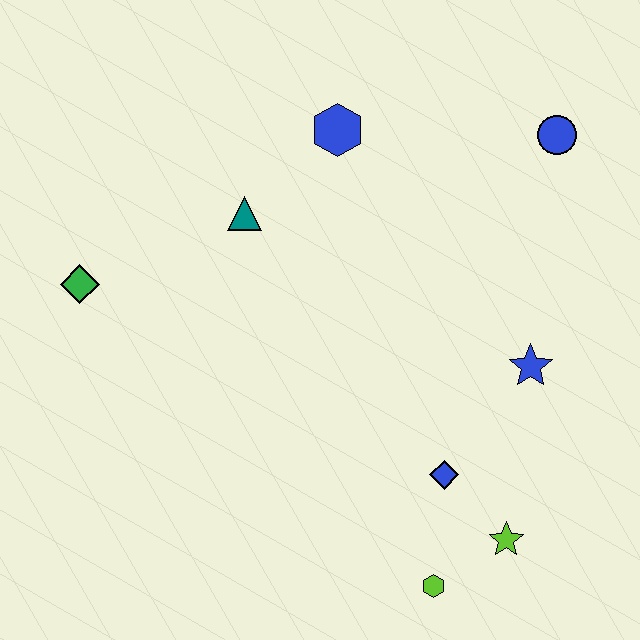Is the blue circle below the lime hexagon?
No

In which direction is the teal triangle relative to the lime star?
The teal triangle is above the lime star.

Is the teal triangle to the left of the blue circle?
Yes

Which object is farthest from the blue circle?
The green diamond is farthest from the blue circle.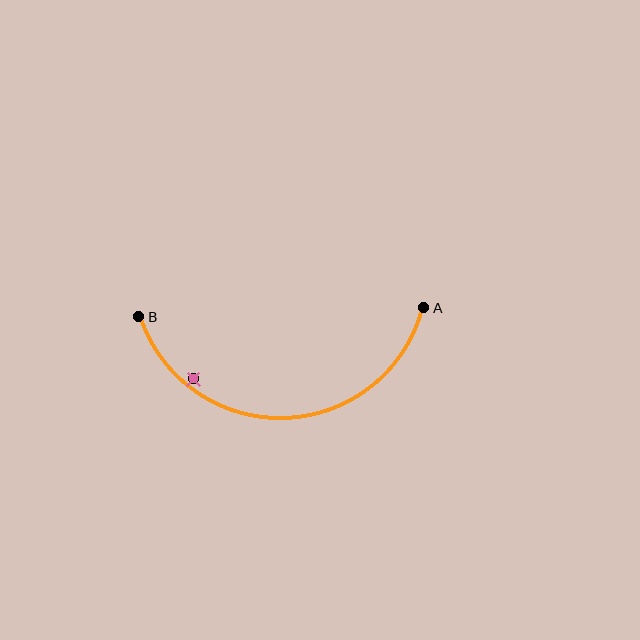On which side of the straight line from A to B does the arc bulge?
The arc bulges below the straight line connecting A and B.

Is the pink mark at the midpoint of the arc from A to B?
No — the pink mark does not lie on the arc at all. It sits slightly inside the curve.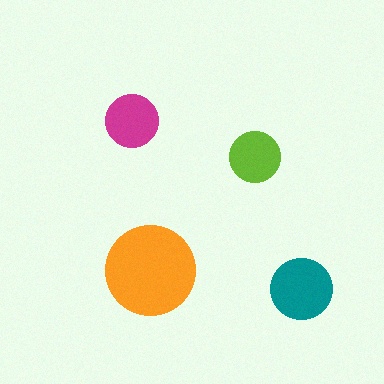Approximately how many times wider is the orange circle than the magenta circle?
About 1.5 times wider.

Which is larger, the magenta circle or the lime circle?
The magenta one.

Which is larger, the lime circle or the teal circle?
The teal one.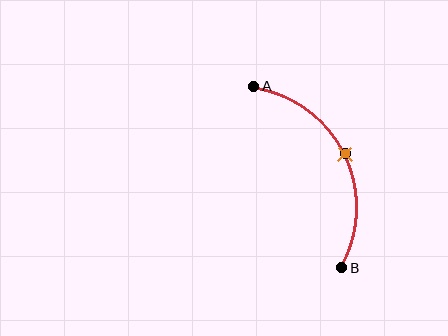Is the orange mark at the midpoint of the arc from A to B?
Yes. The orange mark lies on the arc at equal arc-length from both A and B — it is the arc midpoint.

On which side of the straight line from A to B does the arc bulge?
The arc bulges to the right of the straight line connecting A and B.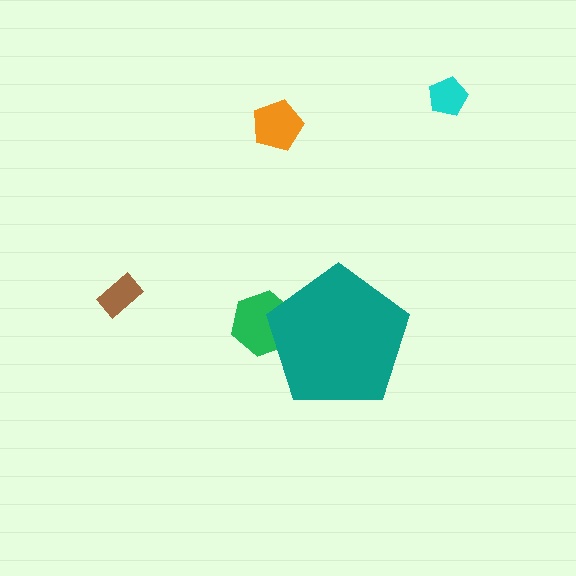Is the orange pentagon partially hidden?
No, the orange pentagon is fully visible.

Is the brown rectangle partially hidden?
No, the brown rectangle is fully visible.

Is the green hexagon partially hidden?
Yes, the green hexagon is partially hidden behind the teal pentagon.